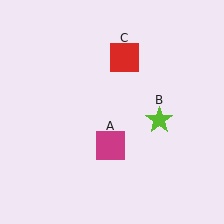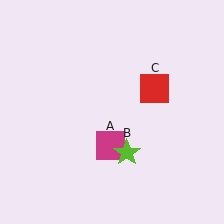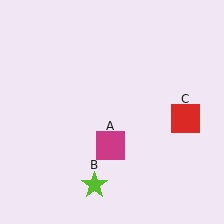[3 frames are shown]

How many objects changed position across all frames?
2 objects changed position: lime star (object B), red square (object C).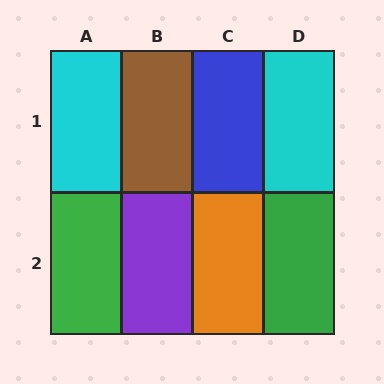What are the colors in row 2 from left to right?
Green, purple, orange, green.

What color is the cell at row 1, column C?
Blue.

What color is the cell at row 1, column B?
Brown.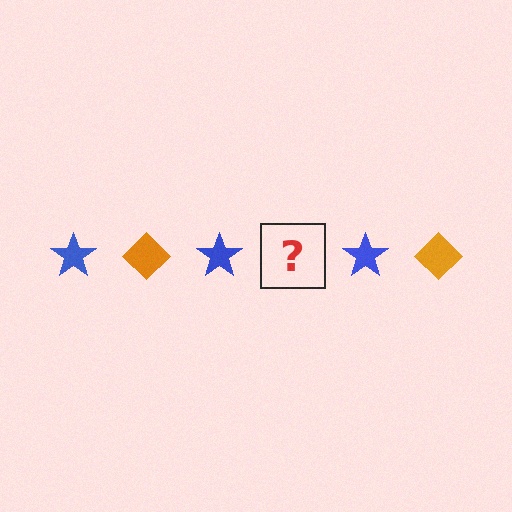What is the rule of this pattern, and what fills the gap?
The rule is that the pattern alternates between blue star and orange diamond. The gap should be filled with an orange diamond.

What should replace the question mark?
The question mark should be replaced with an orange diamond.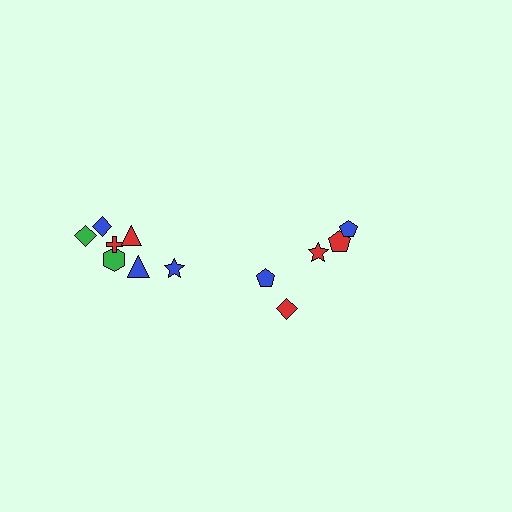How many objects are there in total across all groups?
There are 12 objects.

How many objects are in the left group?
There are 8 objects.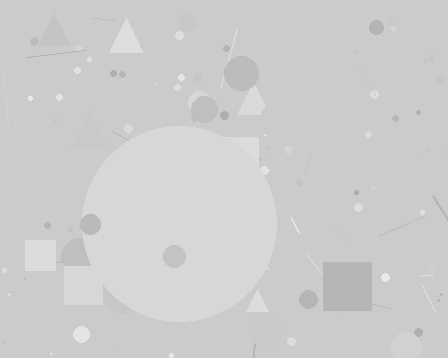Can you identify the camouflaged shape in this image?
The camouflaged shape is a circle.